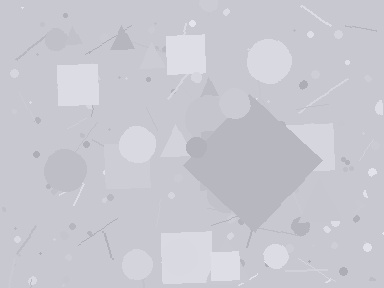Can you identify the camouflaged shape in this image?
The camouflaged shape is a diamond.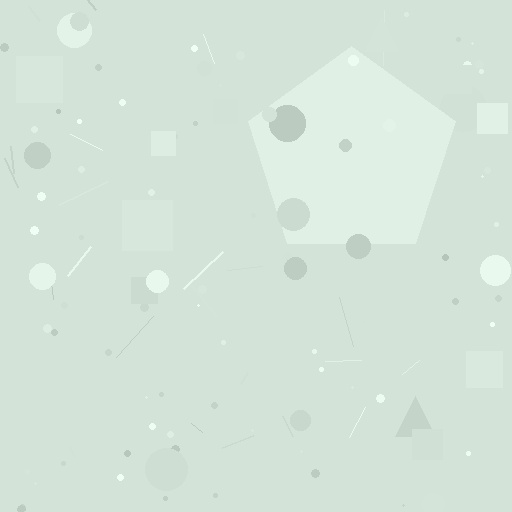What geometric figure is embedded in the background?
A pentagon is embedded in the background.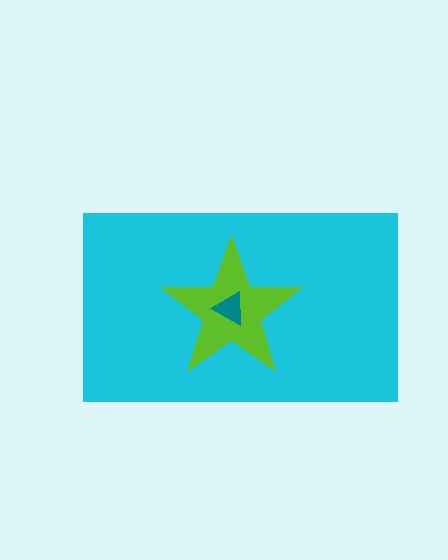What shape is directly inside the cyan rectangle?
The lime star.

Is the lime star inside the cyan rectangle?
Yes.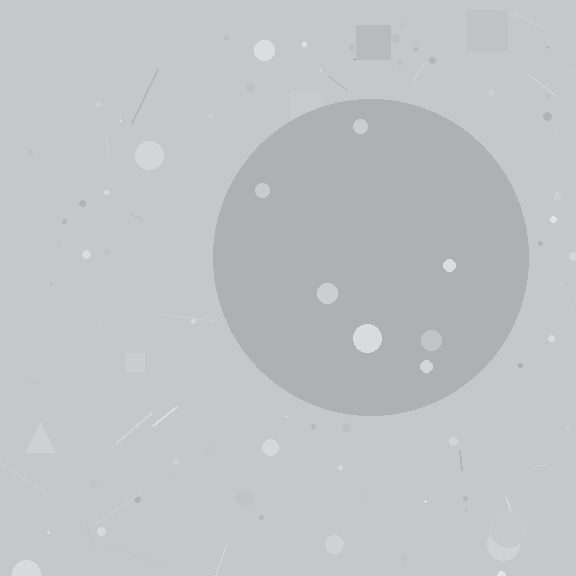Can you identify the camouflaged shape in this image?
The camouflaged shape is a circle.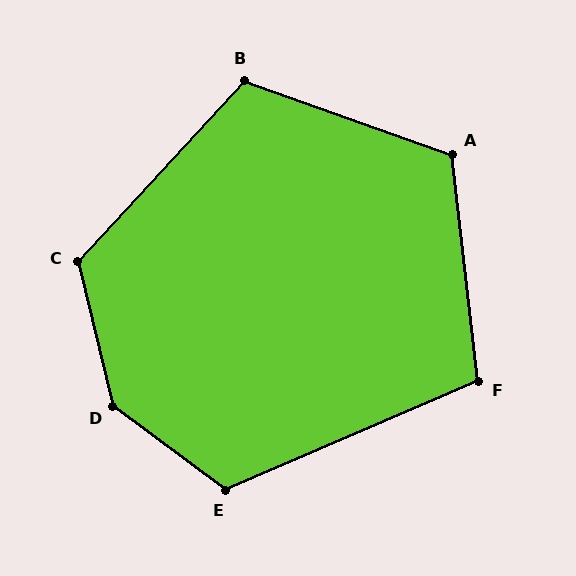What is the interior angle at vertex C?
Approximately 124 degrees (obtuse).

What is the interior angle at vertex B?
Approximately 113 degrees (obtuse).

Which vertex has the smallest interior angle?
F, at approximately 107 degrees.